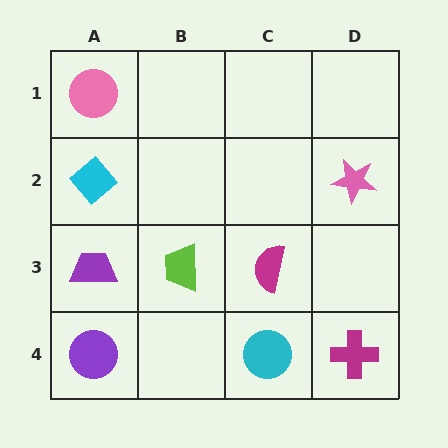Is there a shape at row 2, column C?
No, that cell is empty.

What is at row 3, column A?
A purple trapezoid.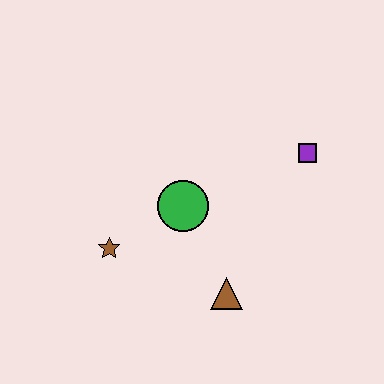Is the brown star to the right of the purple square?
No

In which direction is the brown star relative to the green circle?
The brown star is to the left of the green circle.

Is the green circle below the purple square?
Yes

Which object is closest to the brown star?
The green circle is closest to the brown star.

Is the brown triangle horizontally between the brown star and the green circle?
No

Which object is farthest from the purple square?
The brown star is farthest from the purple square.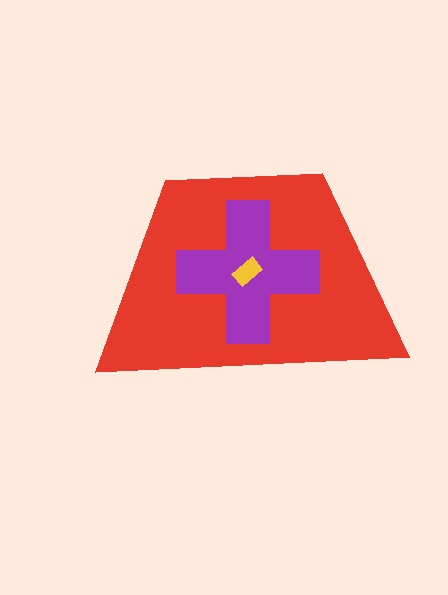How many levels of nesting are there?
3.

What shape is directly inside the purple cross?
The yellow rectangle.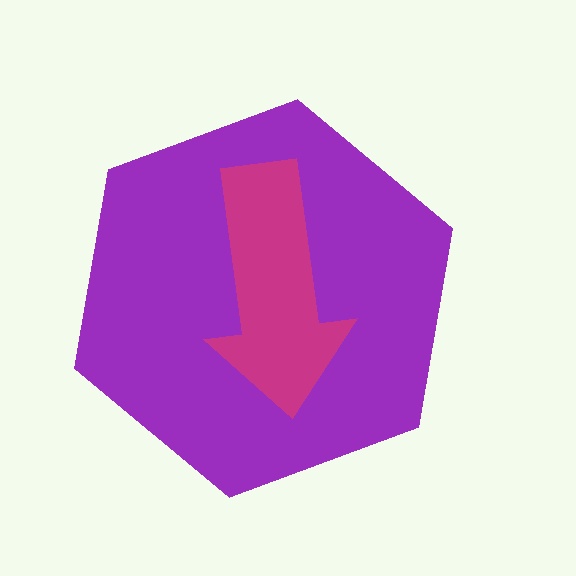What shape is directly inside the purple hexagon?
The magenta arrow.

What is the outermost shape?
The purple hexagon.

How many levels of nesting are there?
2.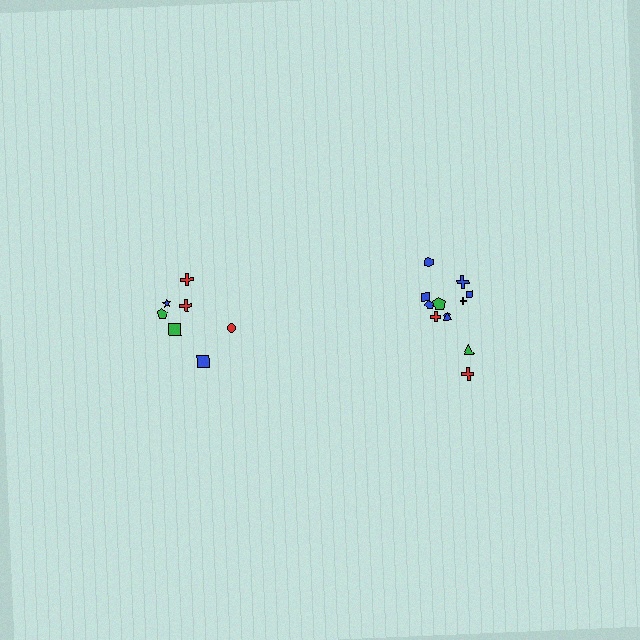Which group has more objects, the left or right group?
The right group.